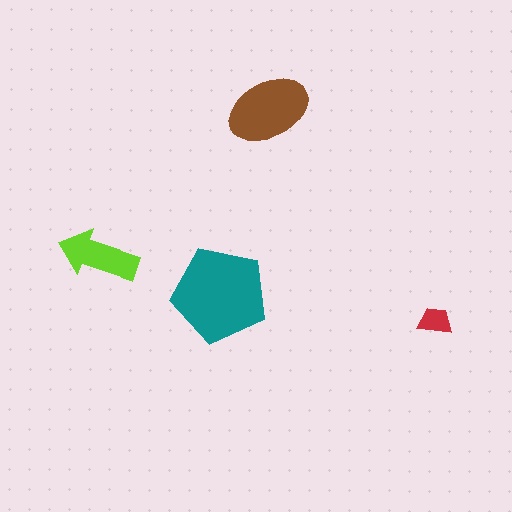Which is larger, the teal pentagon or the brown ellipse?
The teal pentagon.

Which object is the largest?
The teal pentagon.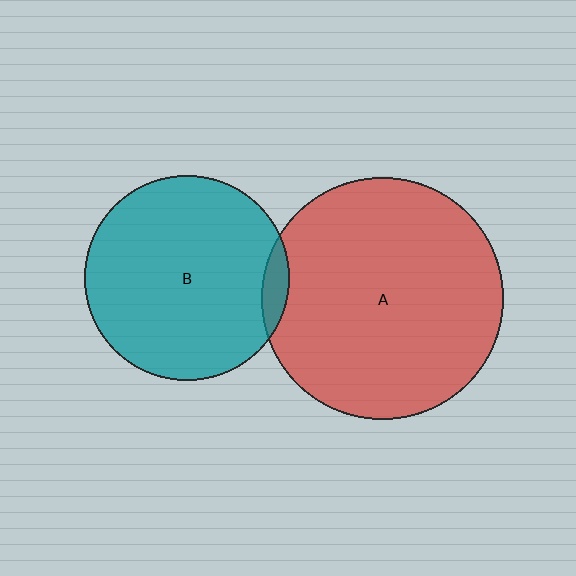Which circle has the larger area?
Circle A (red).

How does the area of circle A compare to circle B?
Approximately 1.4 times.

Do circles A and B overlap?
Yes.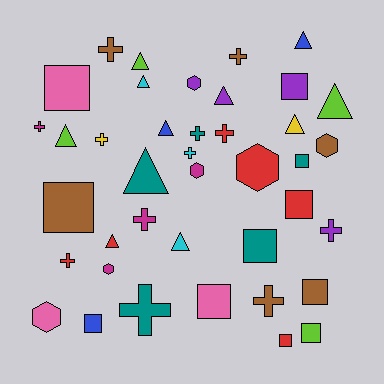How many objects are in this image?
There are 40 objects.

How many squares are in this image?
There are 11 squares.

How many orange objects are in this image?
There are no orange objects.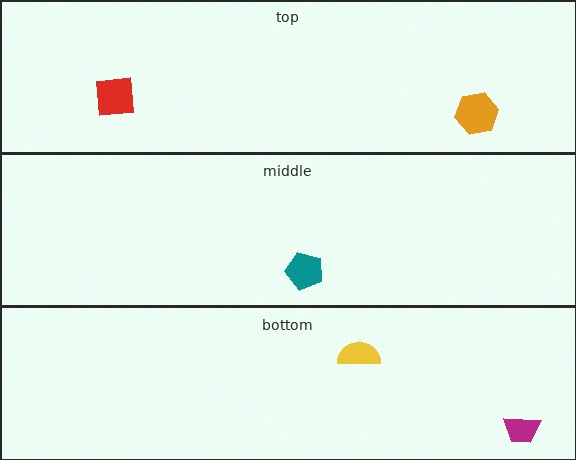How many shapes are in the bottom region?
2.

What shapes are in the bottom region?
The magenta trapezoid, the yellow semicircle.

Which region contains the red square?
The top region.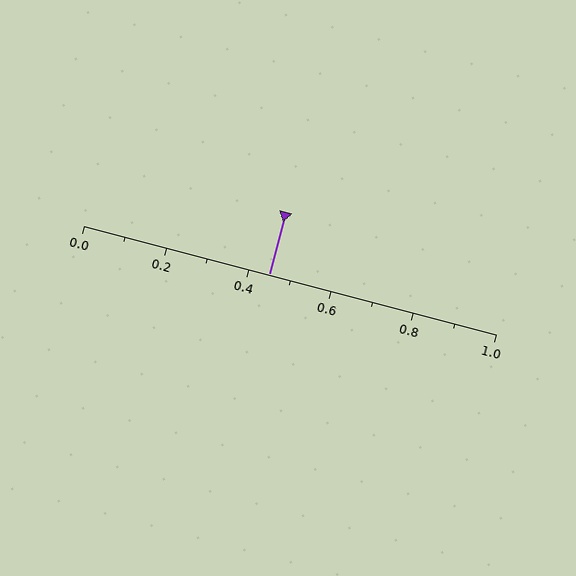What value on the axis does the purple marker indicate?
The marker indicates approximately 0.45.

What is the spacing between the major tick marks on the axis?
The major ticks are spaced 0.2 apart.